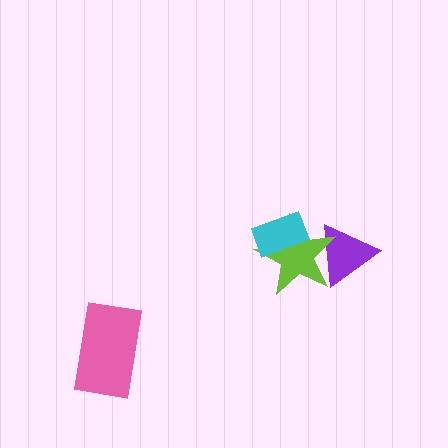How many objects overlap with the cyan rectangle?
1 object overlaps with the cyan rectangle.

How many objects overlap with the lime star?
2 objects overlap with the lime star.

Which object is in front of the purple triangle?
The lime star is in front of the purple triangle.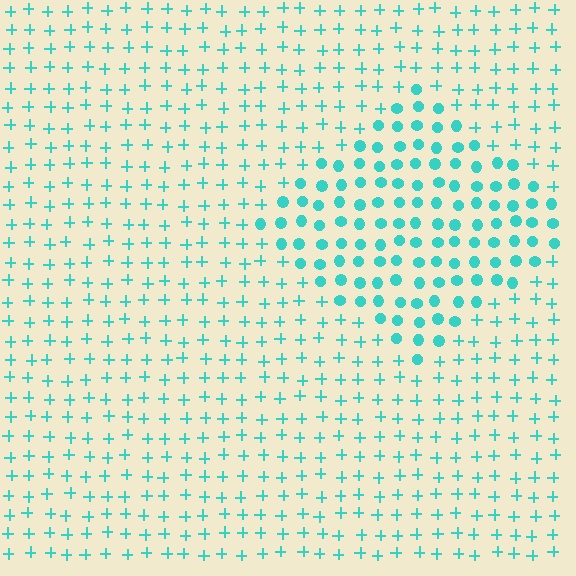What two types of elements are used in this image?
The image uses circles inside the diamond region and plus signs outside it.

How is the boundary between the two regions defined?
The boundary is defined by a change in element shape: circles inside vs. plus signs outside. All elements share the same color and spacing.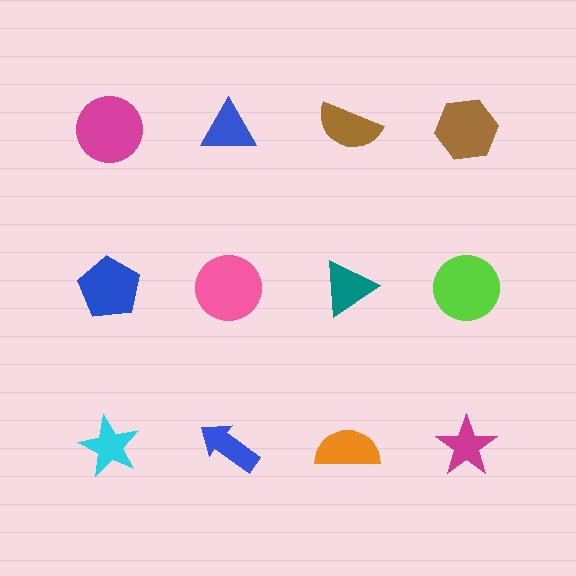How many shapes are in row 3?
4 shapes.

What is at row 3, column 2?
A blue arrow.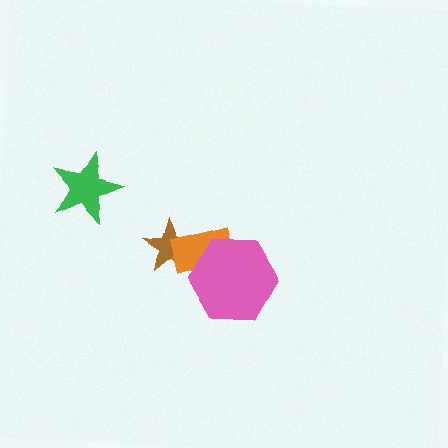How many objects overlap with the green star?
0 objects overlap with the green star.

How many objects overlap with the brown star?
1 object overlaps with the brown star.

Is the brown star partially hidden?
Yes, it is partially covered by another shape.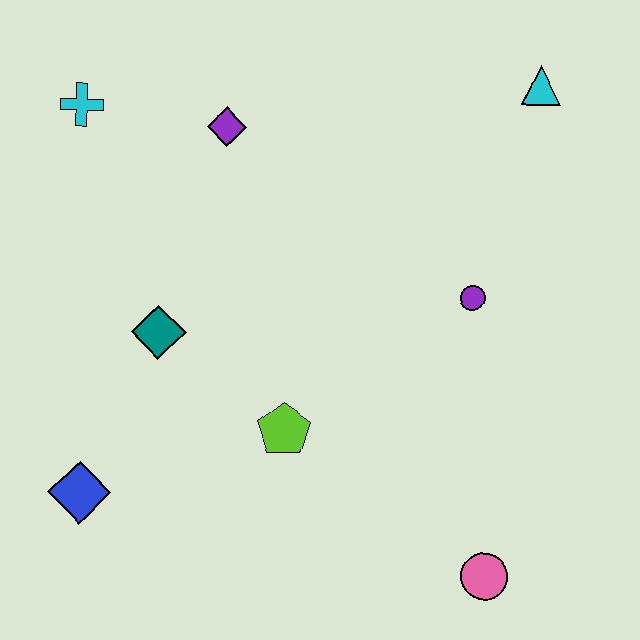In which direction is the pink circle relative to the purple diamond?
The pink circle is below the purple diamond.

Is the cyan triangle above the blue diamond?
Yes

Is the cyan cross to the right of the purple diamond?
No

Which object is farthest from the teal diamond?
The cyan triangle is farthest from the teal diamond.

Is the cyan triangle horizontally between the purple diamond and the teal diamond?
No